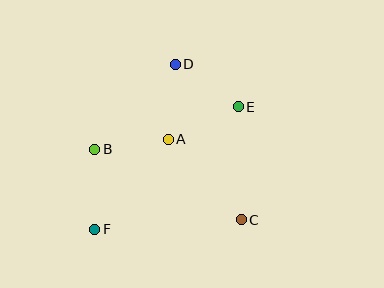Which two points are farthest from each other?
Points E and F are farthest from each other.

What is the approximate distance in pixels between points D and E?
The distance between D and E is approximately 76 pixels.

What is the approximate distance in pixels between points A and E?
The distance between A and E is approximately 77 pixels.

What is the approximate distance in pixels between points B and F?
The distance between B and F is approximately 80 pixels.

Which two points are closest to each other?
Points A and B are closest to each other.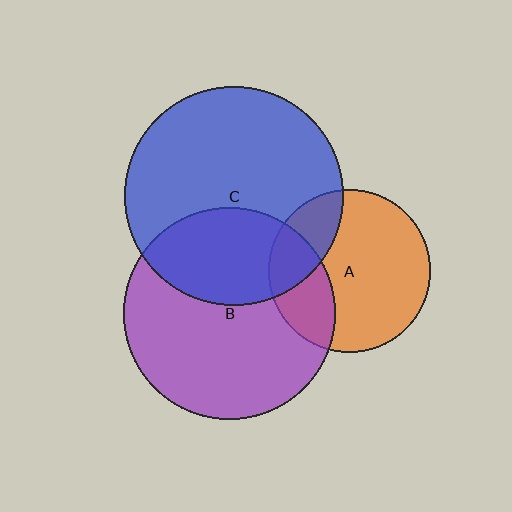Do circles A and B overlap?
Yes.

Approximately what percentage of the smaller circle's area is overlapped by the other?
Approximately 25%.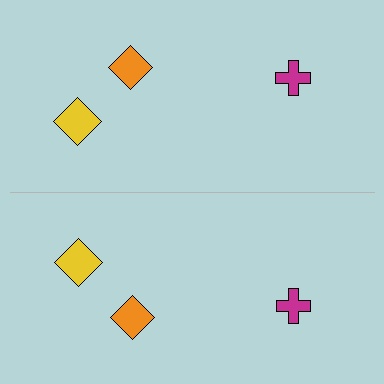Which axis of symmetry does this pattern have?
The pattern has a horizontal axis of symmetry running through the center of the image.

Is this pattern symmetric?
Yes, this pattern has bilateral (reflection) symmetry.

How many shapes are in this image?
There are 6 shapes in this image.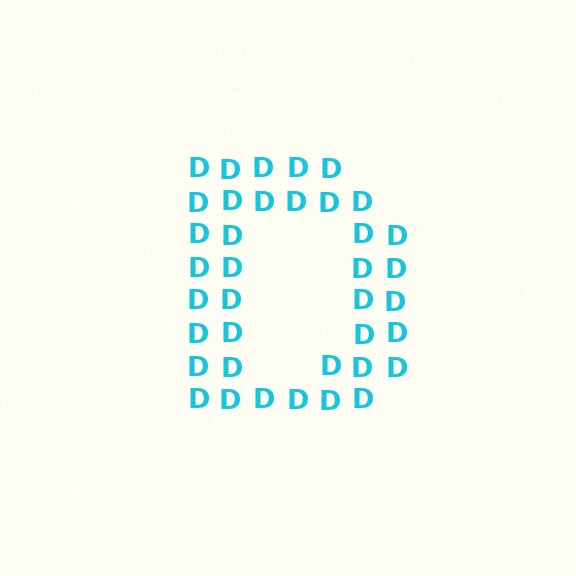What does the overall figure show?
The overall figure shows the letter D.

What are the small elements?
The small elements are letter D's.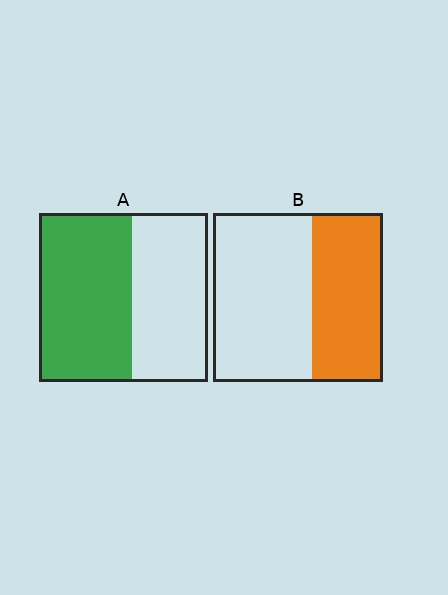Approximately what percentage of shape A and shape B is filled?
A is approximately 55% and B is approximately 40%.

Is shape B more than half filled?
No.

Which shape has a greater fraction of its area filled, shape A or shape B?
Shape A.